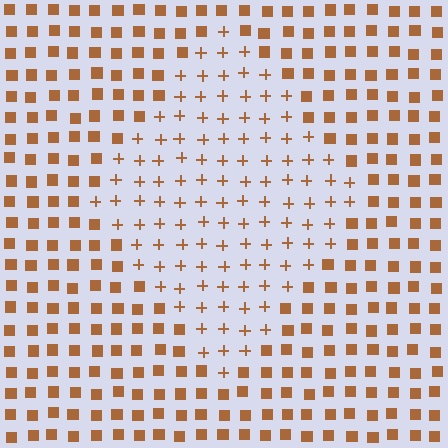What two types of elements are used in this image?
The image uses plus signs inside the diamond region and squares outside it.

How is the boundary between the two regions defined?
The boundary is defined by a change in element shape: plus signs inside vs. squares outside. All elements share the same color and spacing.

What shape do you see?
I see a diamond.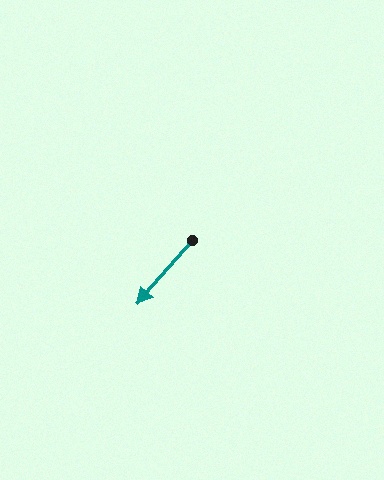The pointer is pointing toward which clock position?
Roughly 7 o'clock.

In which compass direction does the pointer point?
Southwest.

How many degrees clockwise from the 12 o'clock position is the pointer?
Approximately 221 degrees.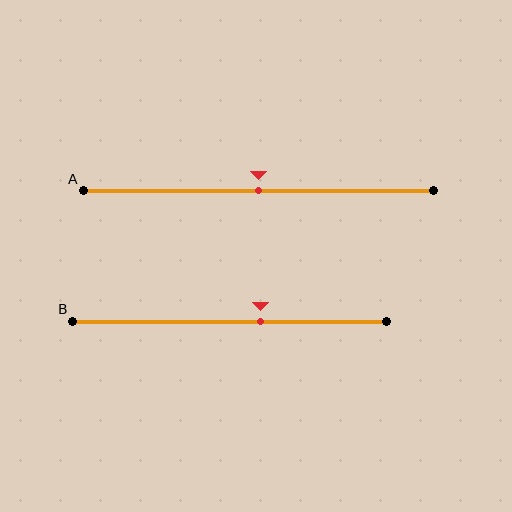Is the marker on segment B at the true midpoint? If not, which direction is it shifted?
No, the marker on segment B is shifted to the right by about 10% of the segment length.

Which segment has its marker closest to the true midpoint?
Segment A has its marker closest to the true midpoint.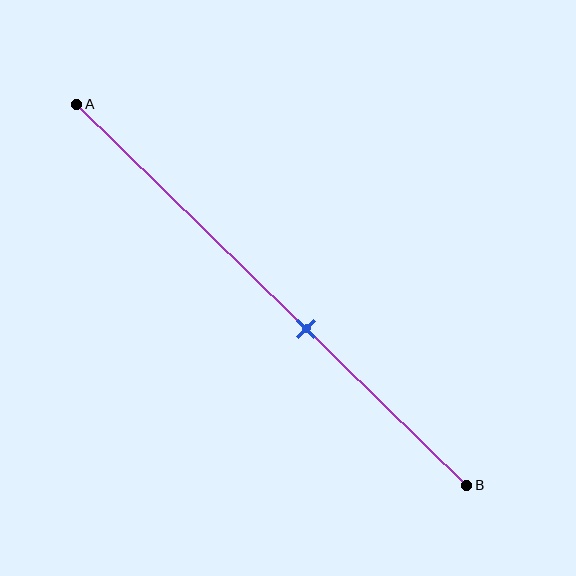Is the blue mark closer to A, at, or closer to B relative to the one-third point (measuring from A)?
The blue mark is closer to point B than the one-third point of segment AB.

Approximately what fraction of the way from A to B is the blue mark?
The blue mark is approximately 60% of the way from A to B.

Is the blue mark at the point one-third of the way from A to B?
No, the mark is at about 60% from A, not at the 33% one-third point.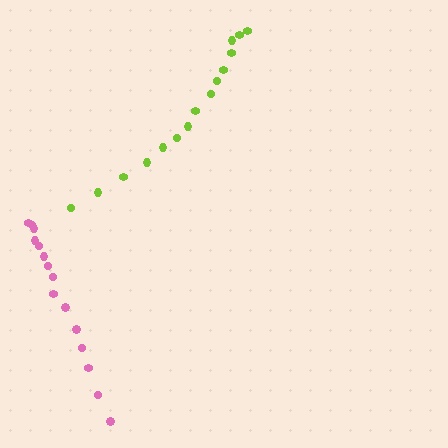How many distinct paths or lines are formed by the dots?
There are 2 distinct paths.